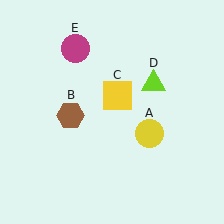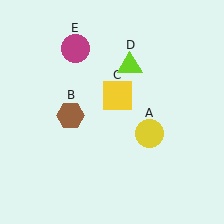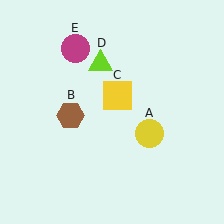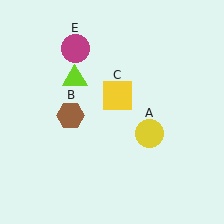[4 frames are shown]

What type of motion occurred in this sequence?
The lime triangle (object D) rotated counterclockwise around the center of the scene.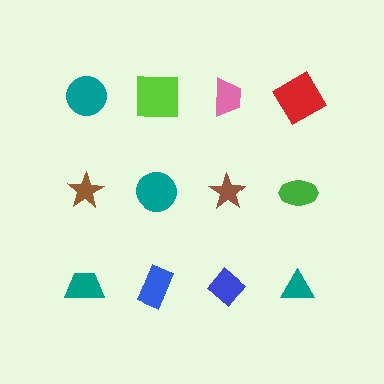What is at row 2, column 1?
A brown star.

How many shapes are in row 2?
4 shapes.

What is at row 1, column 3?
A pink trapezoid.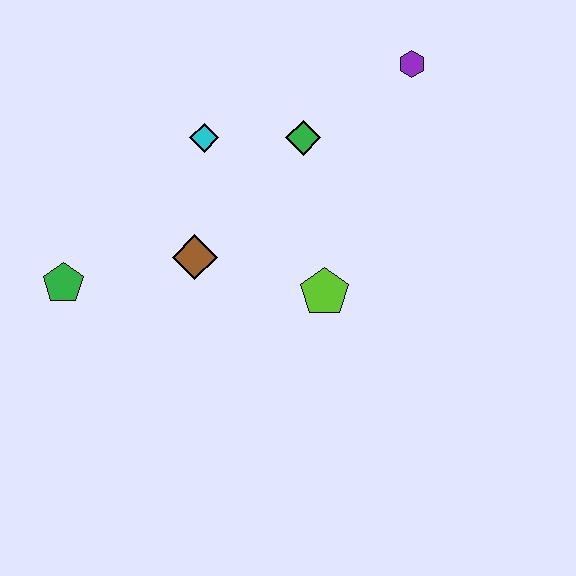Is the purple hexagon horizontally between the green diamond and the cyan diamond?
No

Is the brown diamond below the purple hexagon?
Yes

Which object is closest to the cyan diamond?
The green diamond is closest to the cyan diamond.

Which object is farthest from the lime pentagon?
The green pentagon is farthest from the lime pentagon.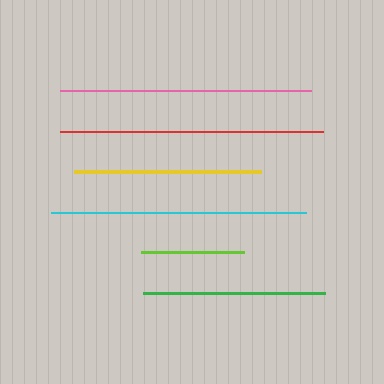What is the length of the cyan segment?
The cyan segment is approximately 254 pixels long.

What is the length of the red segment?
The red segment is approximately 263 pixels long.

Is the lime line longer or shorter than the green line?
The green line is longer than the lime line.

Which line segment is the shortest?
The lime line is the shortest at approximately 103 pixels.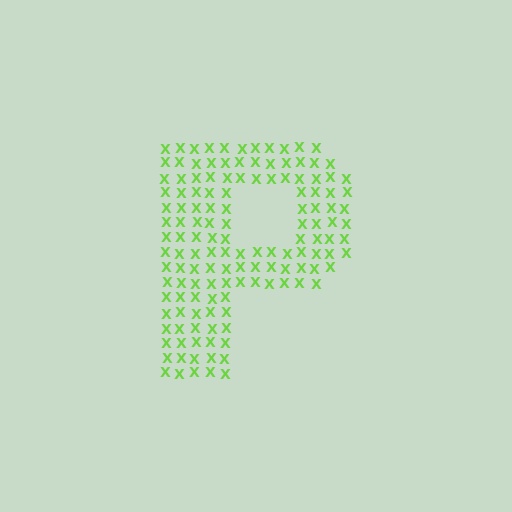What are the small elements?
The small elements are letter X's.